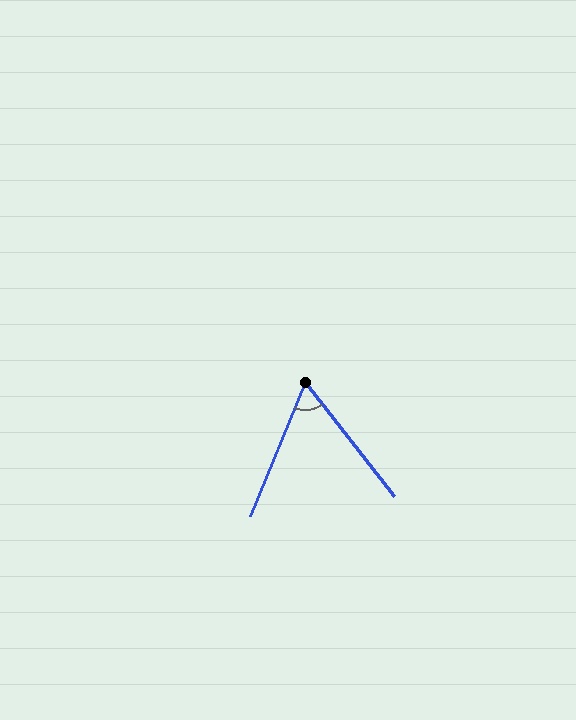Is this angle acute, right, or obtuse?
It is acute.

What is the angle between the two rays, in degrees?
Approximately 60 degrees.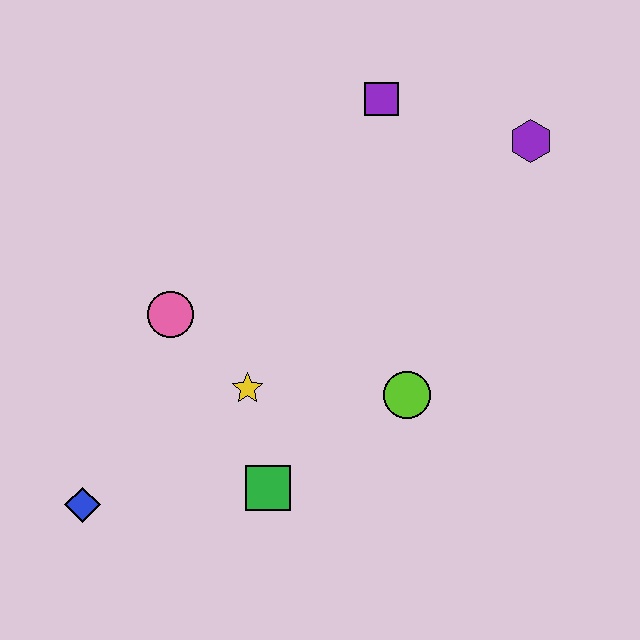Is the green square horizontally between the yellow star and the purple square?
Yes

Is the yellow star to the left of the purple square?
Yes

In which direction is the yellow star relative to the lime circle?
The yellow star is to the left of the lime circle.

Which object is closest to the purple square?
The purple hexagon is closest to the purple square.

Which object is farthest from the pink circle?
The purple hexagon is farthest from the pink circle.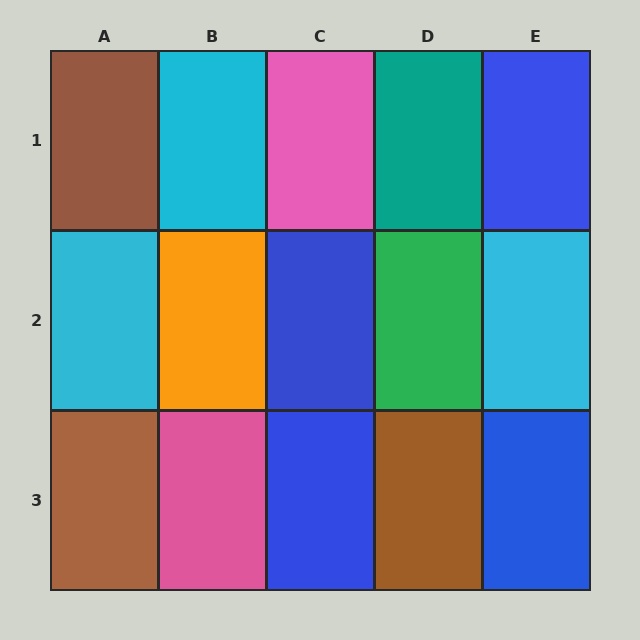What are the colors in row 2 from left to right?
Cyan, orange, blue, green, cyan.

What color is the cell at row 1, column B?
Cyan.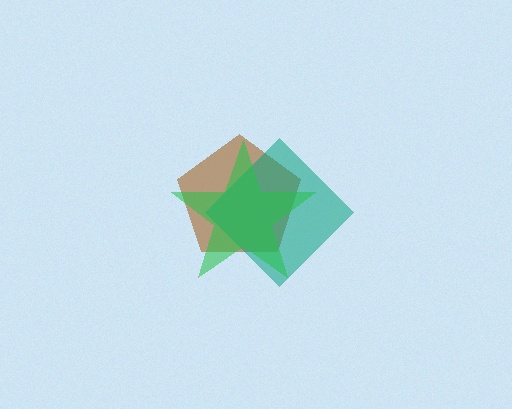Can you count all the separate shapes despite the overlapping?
Yes, there are 3 separate shapes.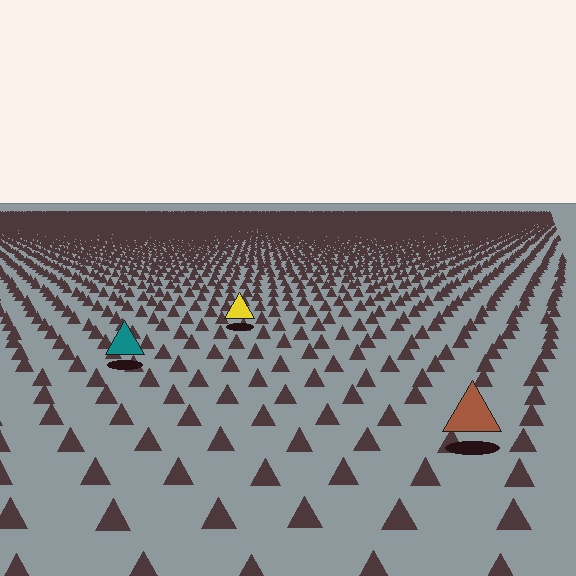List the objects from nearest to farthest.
From nearest to farthest: the brown triangle, the teal triangle, the yellow triangle.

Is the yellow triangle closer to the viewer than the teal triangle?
No. The teal triangle is closer — you can tell from the texture gradient: the ground texture is coarser near it.